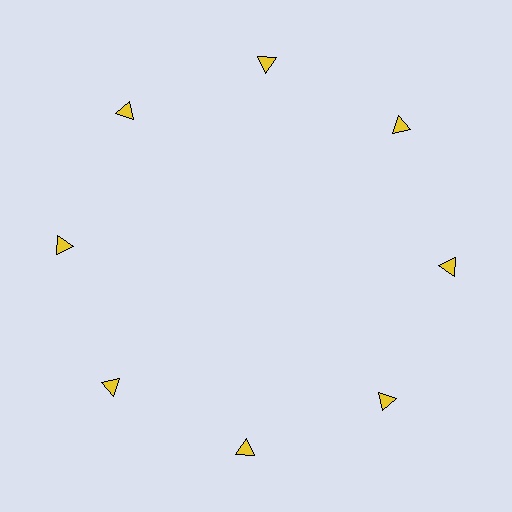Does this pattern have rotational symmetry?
Yes, this pattern has 8-fold rotational symmetry. It looks the same after rotating 45 degrees around the center.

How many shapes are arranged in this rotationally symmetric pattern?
There are 8 shapes, arranged in 8 groups of 1.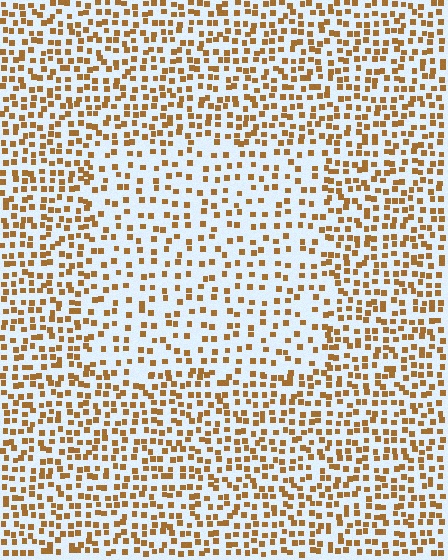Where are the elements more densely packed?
The elements are more densely packed outside the rectangle boundary.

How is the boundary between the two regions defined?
The boundary is defined by a change in element density (approximately 1.7x ratio). All elements are the same color, size, and shape.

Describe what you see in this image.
The image contains small brown elements arranged at two different densities. A rectangle-shaped region is visible where the elements are less densely packed than the surrounding area.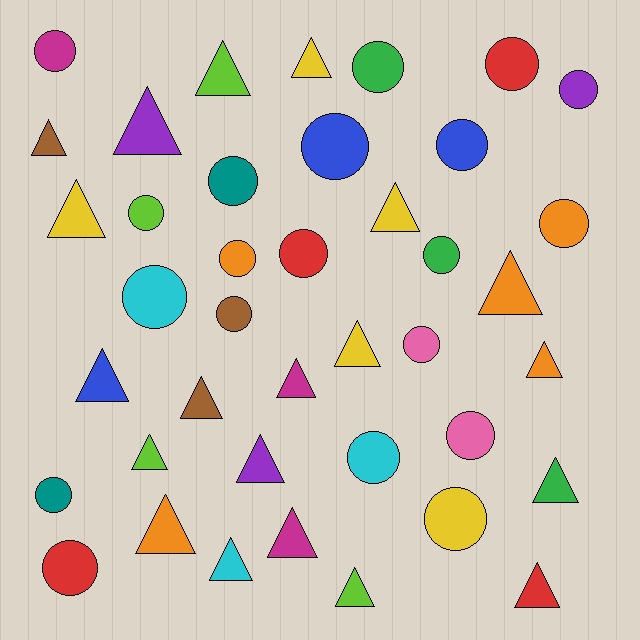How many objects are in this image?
There are 40 objects.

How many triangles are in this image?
There are 20 triangles.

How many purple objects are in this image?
There are 3 purple objects.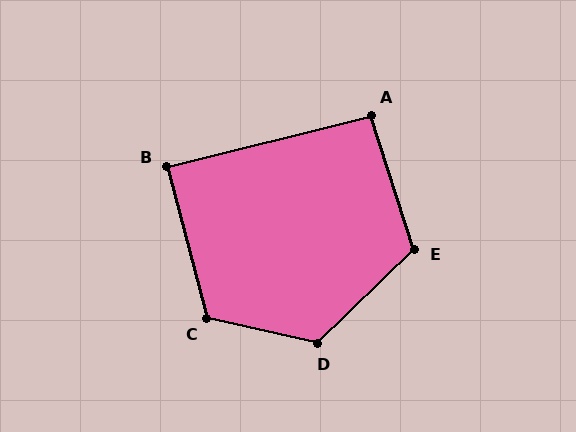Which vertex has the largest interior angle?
D, at approximately 123 degrees.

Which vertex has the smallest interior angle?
B, at approximately 90 degrees.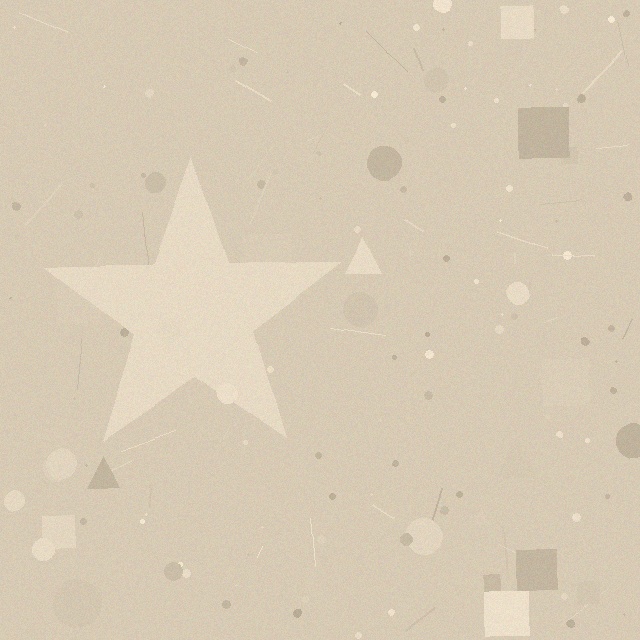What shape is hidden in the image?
A star is hidden in the image.